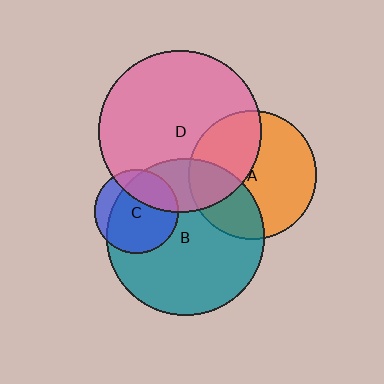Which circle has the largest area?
Circle D (pink).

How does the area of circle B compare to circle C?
Approximately 3.5 times.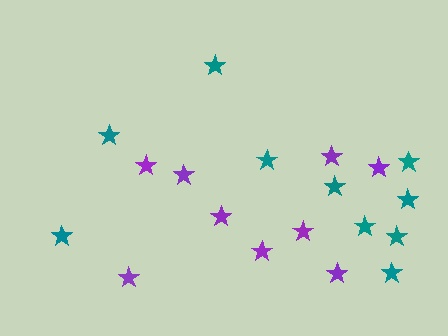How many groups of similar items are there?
There are 2 groups: one group of purple stars (9) and one group of teal stars (10).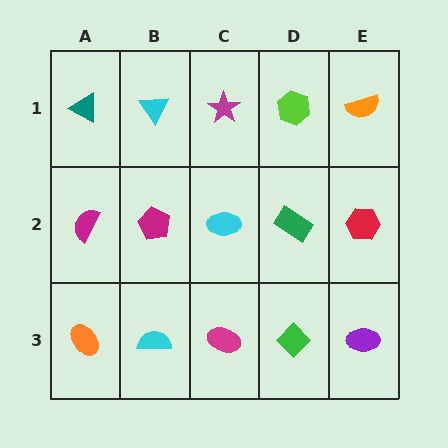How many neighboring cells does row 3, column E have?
2.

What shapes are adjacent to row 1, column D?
A green rectangle (row 2, column D), a magenta star (row 1, column C), an orange semicircle (row 1, column E).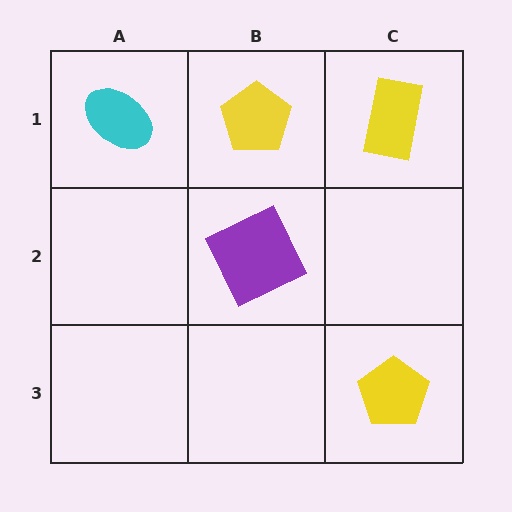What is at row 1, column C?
A yellow rectangle.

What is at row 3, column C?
A yellow pentagon.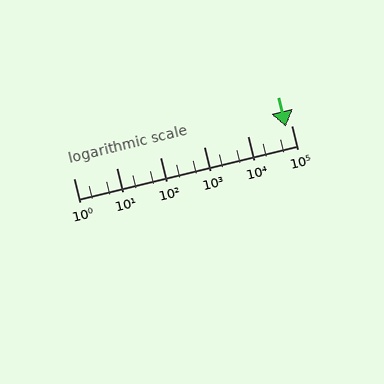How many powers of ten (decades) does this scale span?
The scale spans 5 decades, from 1 to 100000.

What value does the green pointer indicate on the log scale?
The pointer indicates approximately 74000.